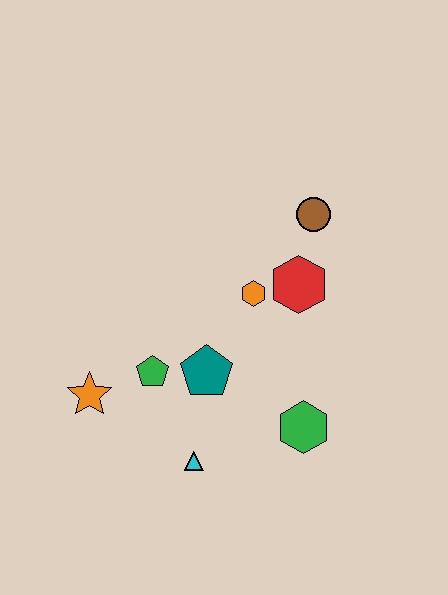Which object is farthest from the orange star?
The brown circle is farthest from the orange star.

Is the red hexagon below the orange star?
No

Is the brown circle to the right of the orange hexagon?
Yes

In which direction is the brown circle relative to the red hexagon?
The brown circle is above the red hexagon.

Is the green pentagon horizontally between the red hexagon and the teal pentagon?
No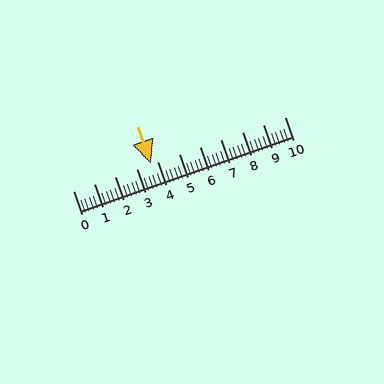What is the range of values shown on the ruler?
The ruler shows values from 0 to 10.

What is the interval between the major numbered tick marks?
The major tick marks are spaced 1 units apart.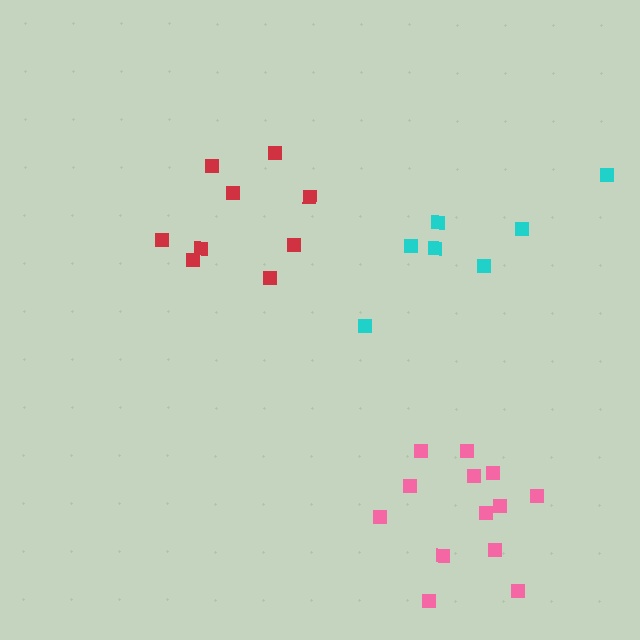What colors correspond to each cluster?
The clusters are colored: red, pink, cyan.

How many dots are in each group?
Group 1: 9 dots, Group 2: 13 dots, Group 3: 7 dots (29 total).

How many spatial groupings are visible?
There are 3 spatial groupings.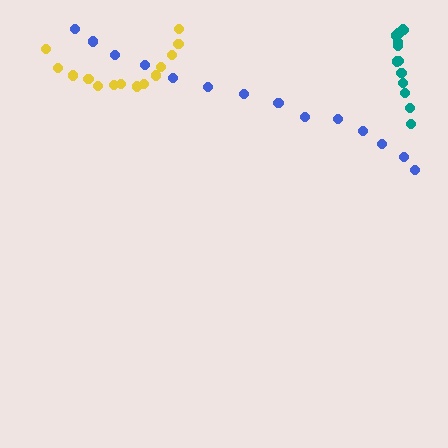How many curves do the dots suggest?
There are 3 distinct paths.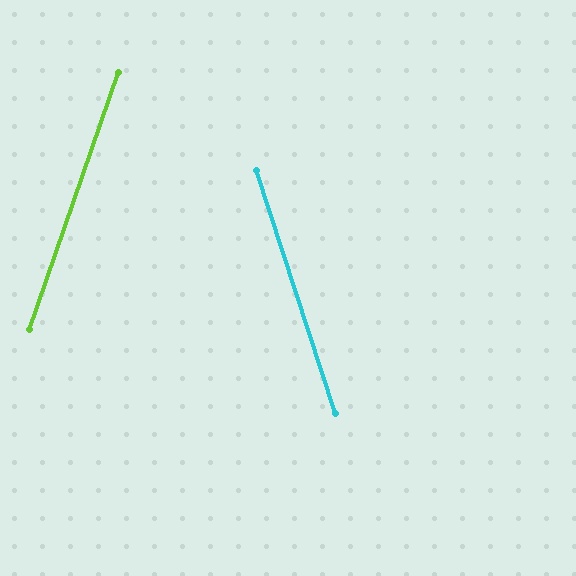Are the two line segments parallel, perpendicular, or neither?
Neither parallel nor perpendicular — they differ by about 37°.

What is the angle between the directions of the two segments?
Approximately 37 degrees.